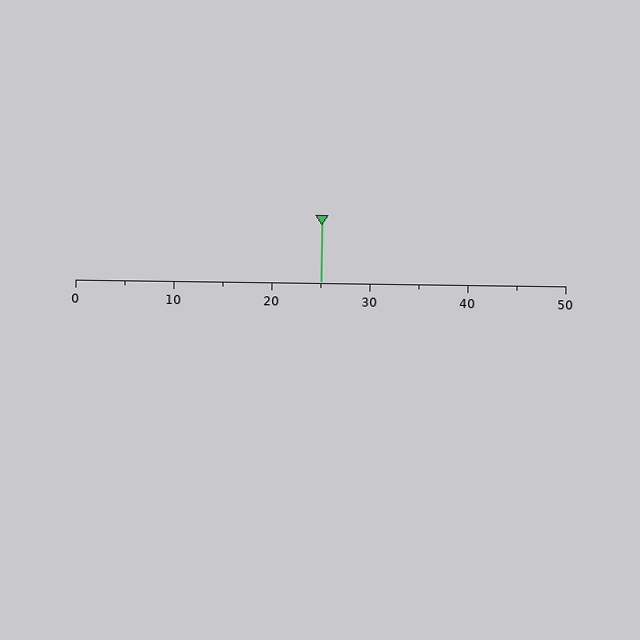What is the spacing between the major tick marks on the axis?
The major ticks are spaced 10 apart.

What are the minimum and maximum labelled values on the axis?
The axis runs from 0 to 50.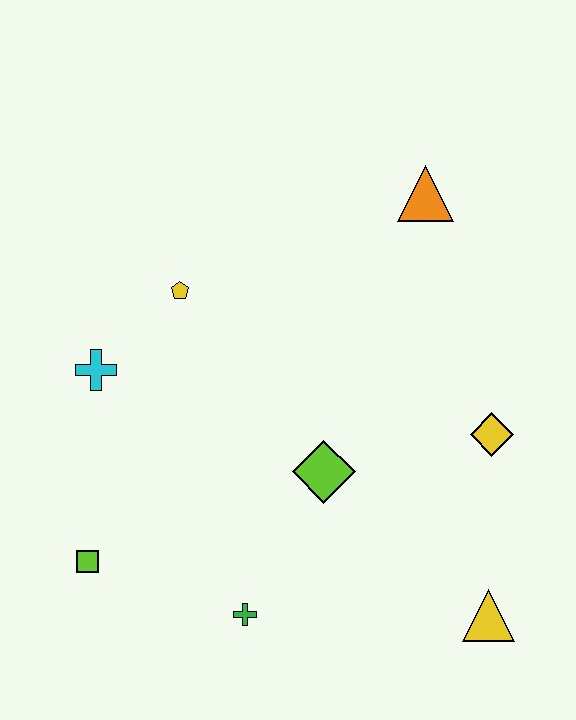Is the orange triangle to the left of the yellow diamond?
Yes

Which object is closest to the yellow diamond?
The lime diamond is closest to the yellow diamond.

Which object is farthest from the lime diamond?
The orange triangle is farthest from the lime diamond.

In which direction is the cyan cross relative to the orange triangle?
The cyan cross is to the left of the orange triangle.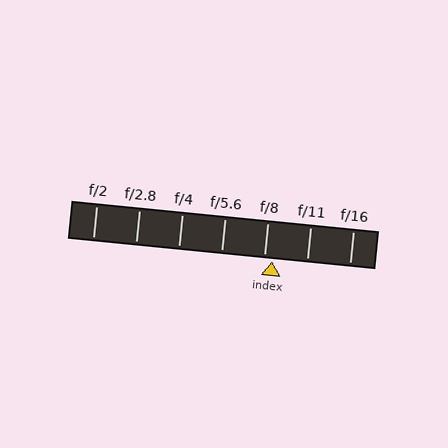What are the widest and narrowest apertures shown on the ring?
The widest aperture shown is f/2 and the narrowest is f/16.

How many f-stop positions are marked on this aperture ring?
There are 7 f-stop positions marked.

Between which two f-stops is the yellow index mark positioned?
The index mark is between f/8 and f/11.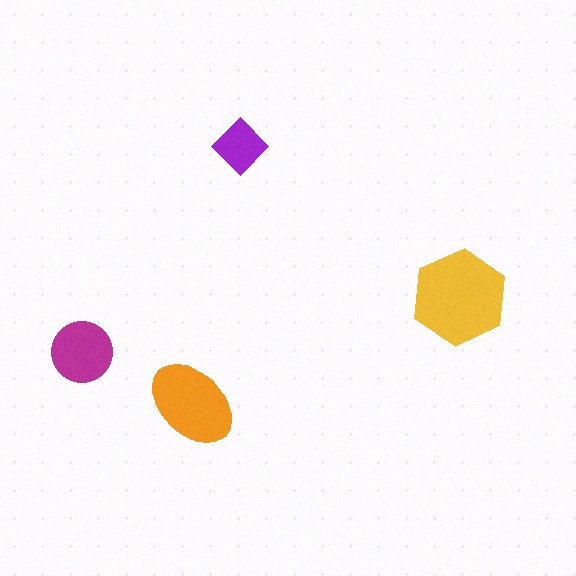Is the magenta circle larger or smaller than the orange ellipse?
Smaller.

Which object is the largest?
The yellow hexagon.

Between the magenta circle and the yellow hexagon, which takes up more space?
The yellow hexagon.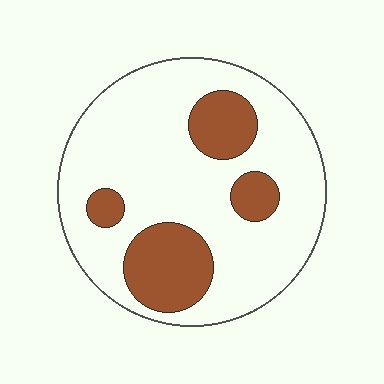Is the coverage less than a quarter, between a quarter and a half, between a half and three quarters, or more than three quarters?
Less than a quarter.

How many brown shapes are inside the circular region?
4.